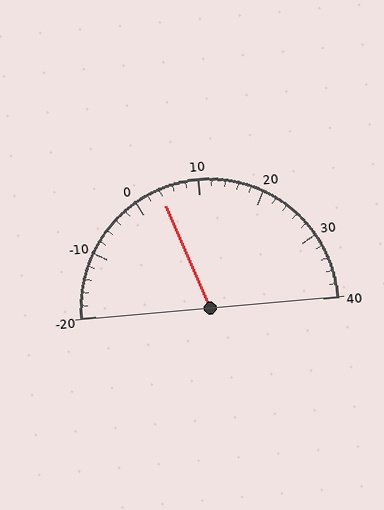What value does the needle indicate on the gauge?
The needle indicates approximately 4.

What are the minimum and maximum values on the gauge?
The gauge ranges from -20 to 40.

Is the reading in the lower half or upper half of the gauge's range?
The reading is in the lower half of the range (-20 to 40).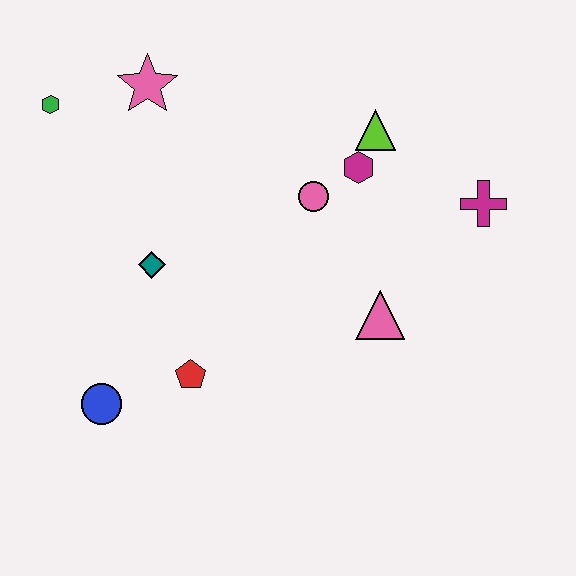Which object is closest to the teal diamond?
The red pentagon is closest to the teal diamond.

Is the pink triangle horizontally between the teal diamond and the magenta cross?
Yes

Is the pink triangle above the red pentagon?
Yes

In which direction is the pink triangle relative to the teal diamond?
The pink triangle is to the right of the teal diamond.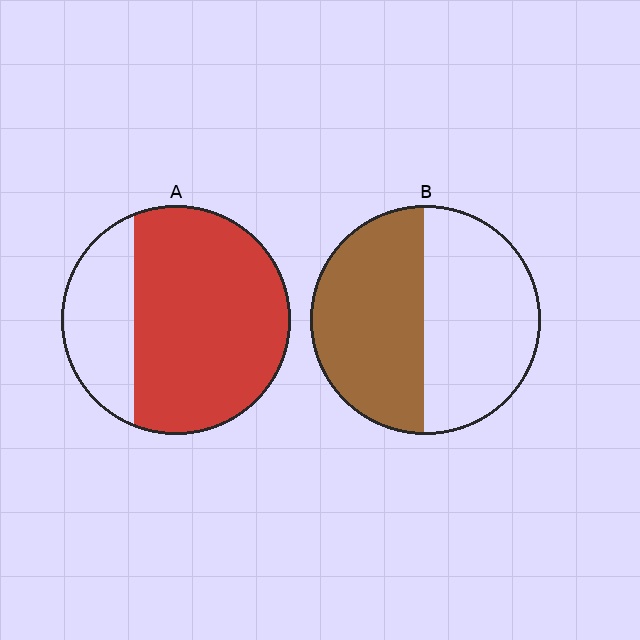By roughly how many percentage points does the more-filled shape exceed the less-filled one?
By roughly 25 percentage points (A over B).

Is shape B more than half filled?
Roughly half.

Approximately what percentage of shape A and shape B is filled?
A is approximately 75% and B is approximately 50%.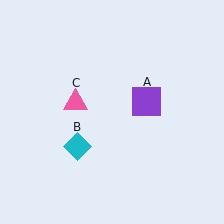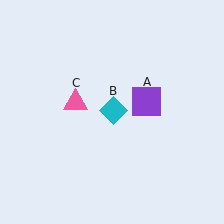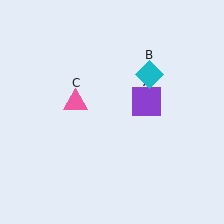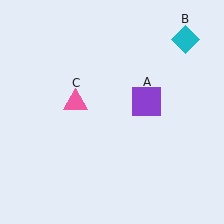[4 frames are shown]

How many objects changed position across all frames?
1 object changed position: cyan diamond (object B).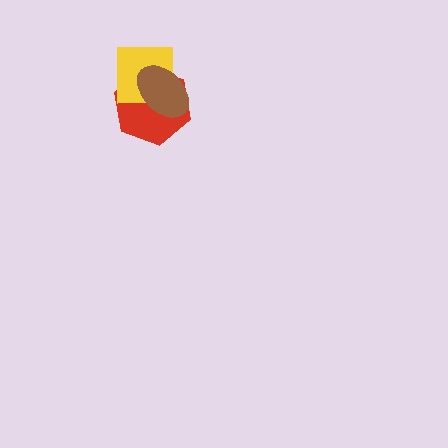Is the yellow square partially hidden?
Yes, it is partially covered by another shape.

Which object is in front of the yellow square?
The brown ellipse is in front of the yellow square.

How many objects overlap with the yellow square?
2 objects overlap with the yellow square.